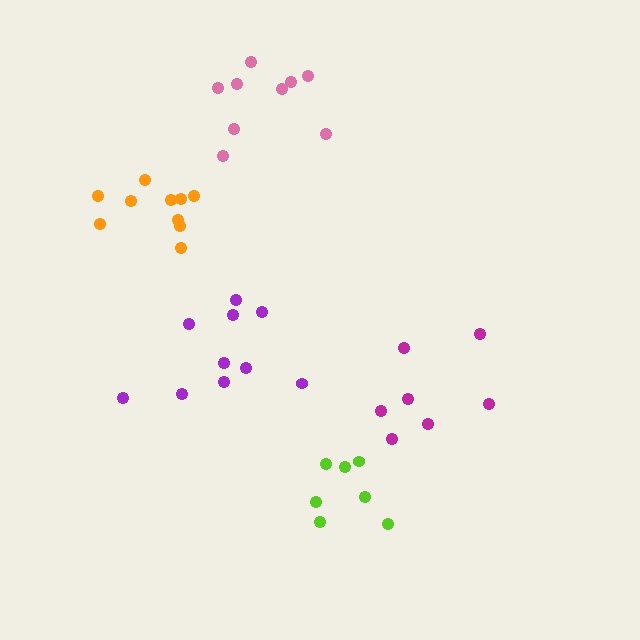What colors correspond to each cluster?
The clusters are colored: purple, magenta, lime, pink, orange.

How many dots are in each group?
Group 1: 10 dots, Group 2: 7 dots, Group 3: 7 dots, Group 4: 9 dots, Group 5: 10 dots (43 total).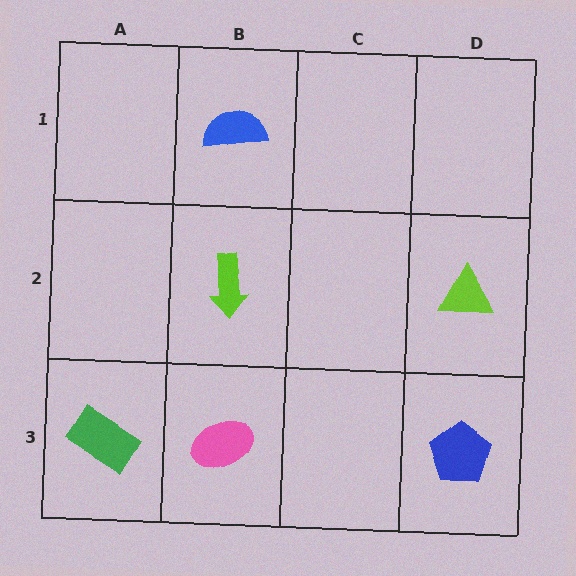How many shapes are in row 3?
3 shapes.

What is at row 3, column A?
A green rectangle.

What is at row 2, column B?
A lime arrow.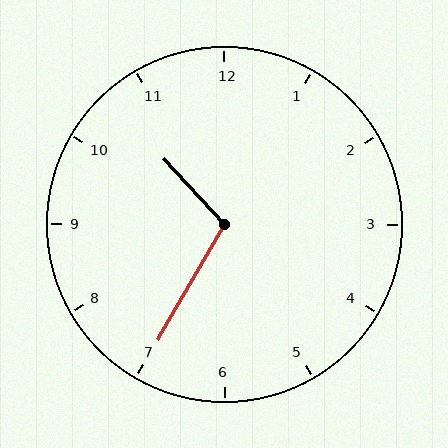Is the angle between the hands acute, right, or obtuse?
It is obtuse.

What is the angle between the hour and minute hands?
Approximately 108 degrees.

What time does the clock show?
10:35.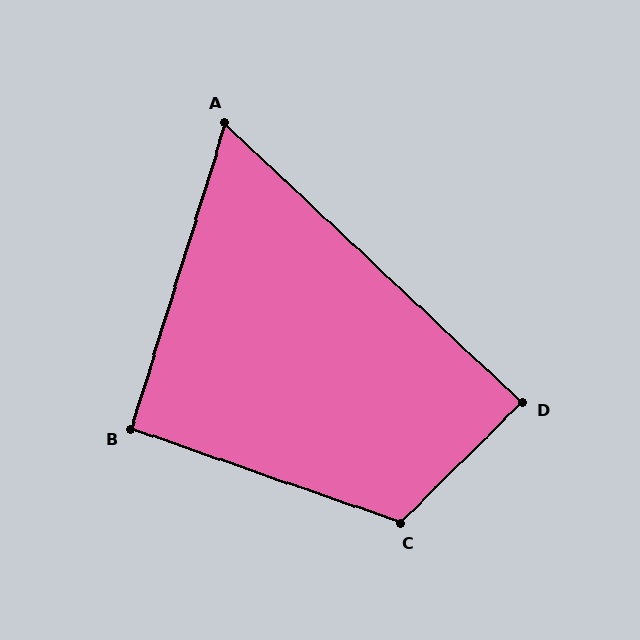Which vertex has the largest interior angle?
C, at approximately 116 degrees.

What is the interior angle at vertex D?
Approximately 88 degrees (approximately right).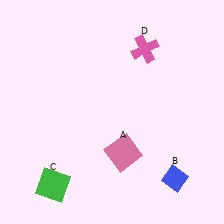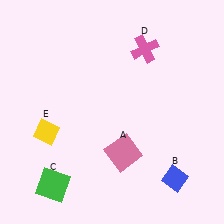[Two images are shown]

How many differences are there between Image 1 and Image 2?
There is 1 difference between the two images.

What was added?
A yellow diamond (E) was added in Image 2.